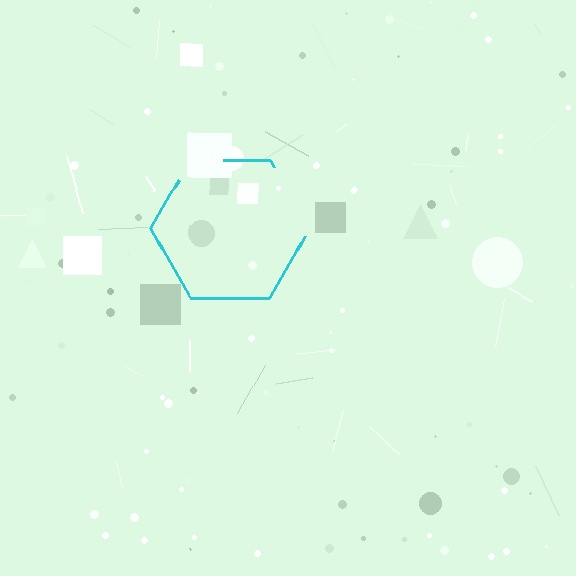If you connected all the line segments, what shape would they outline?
They would outline a hexagon.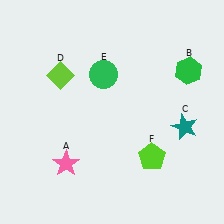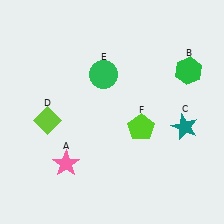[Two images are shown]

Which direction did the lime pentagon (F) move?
The lime pentagon (F) moved up.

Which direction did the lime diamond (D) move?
The lime diamond (D) moved down.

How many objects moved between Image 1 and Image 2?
2 objects moved between the two images.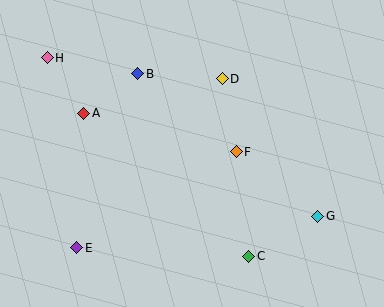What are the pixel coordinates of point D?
Point D is at (222, 79).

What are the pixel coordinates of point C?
Point C is at (249, 256).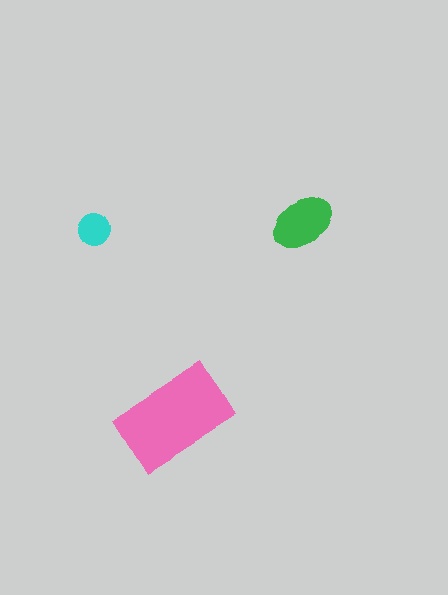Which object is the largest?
The pink rectangle.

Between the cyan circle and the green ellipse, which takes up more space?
The green ellipse.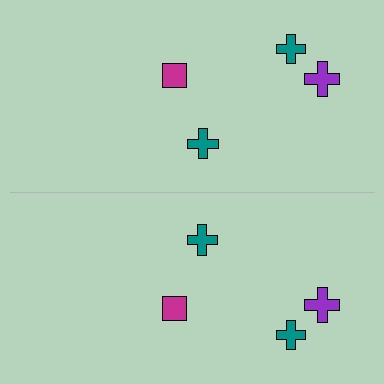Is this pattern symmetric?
Yes, this pattern has bilateral (reflection) symmetry.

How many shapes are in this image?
There are 8 shapes in this image.